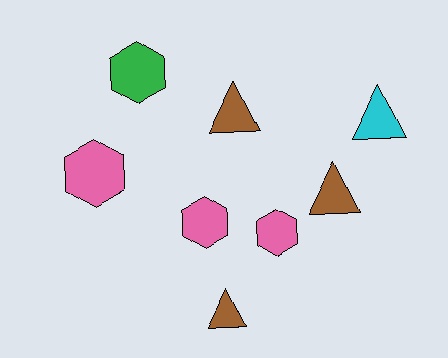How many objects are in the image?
There are 8 objects.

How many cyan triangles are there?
There is 1 cyan triangle.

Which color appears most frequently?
Brown, with 3 objects.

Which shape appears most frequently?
Hexagon, with 4 objects.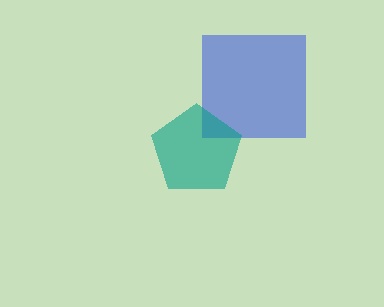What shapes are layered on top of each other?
The layered shapes are: a blue square, a teal pentagon.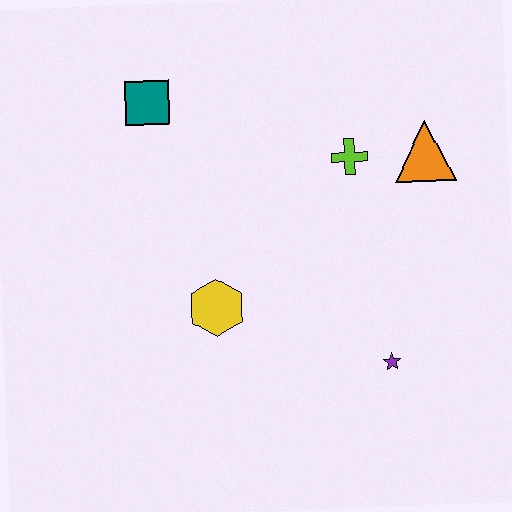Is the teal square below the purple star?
No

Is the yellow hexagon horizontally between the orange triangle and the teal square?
Yes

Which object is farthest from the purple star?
The teal square is farthest from the purple star.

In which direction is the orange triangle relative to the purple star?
The orange triangle is above the purple star.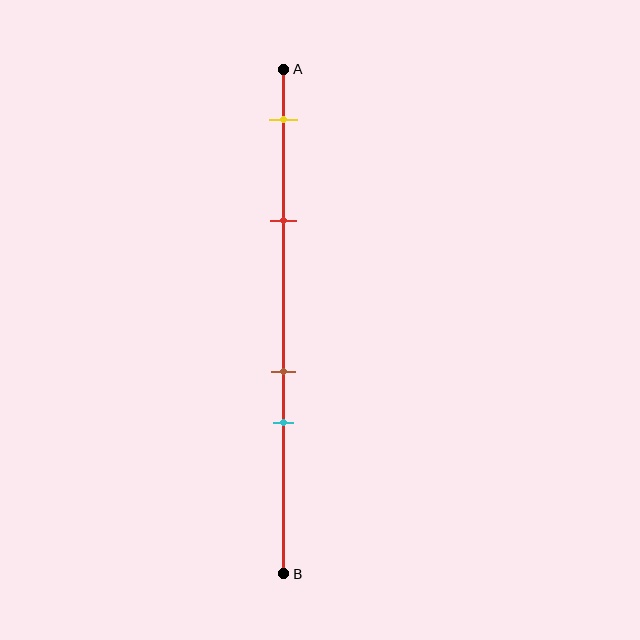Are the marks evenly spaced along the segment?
No, the marks are not evenly spaced.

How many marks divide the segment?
There are 4 marks dividing the segment.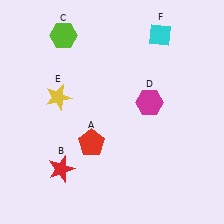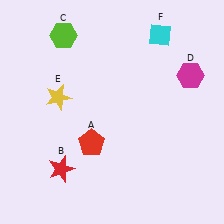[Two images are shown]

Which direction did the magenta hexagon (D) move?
The magenta hexagon (D) moved right.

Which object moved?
The magenta hexagon (D) moved right.